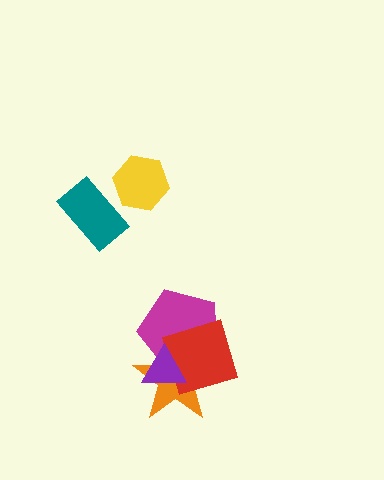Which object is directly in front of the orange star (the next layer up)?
The magenta pentagon is directly in front of the orange star.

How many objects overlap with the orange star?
3 objects overlap with the orange star.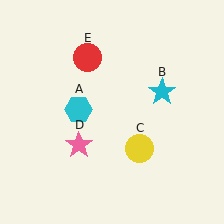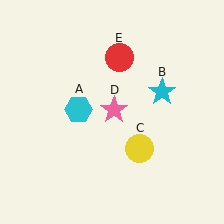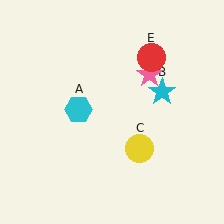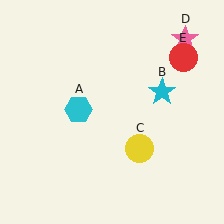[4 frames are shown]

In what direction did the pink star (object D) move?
The pink star (object D) moved up and to the right.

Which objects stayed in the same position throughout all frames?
Cyan hexagon (object A) and cyan star (object B) and yellow circle (object C) remained stationary.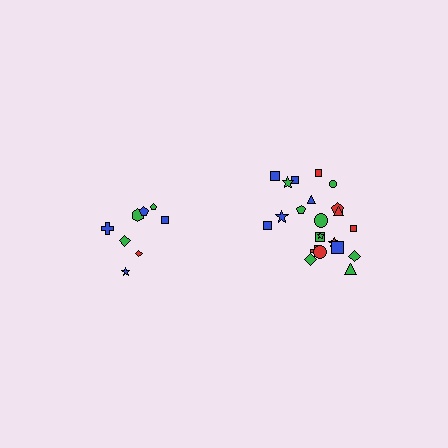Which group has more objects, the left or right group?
The right group.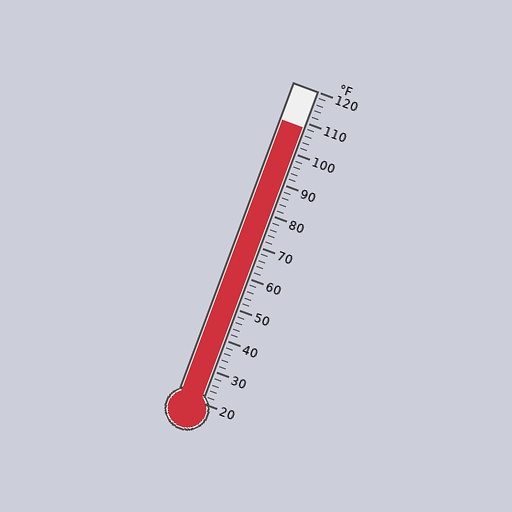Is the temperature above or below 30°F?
The temperature is above 30°F.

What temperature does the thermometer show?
The thermometer shows approximately 108°F.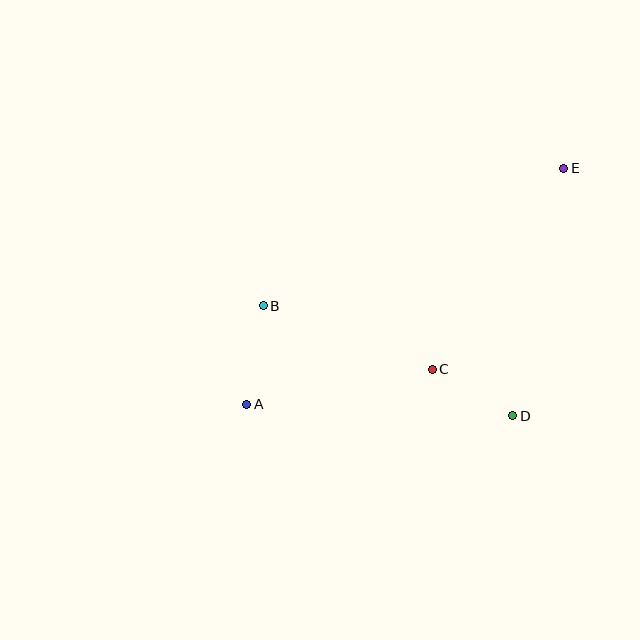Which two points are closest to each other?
Points C and D are closest to each other.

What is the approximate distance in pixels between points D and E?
The distance between D and E is approximately 253 pixels.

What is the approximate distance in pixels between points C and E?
The distance between C and E is approximately 240 pixels.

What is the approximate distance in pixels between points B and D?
The distance between B and D is approximately 273 pixels.